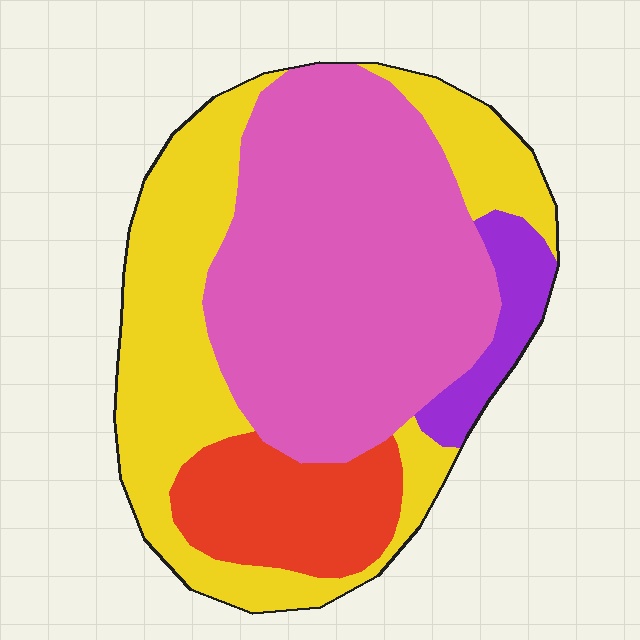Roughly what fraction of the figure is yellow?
Yellow covers around 35% of the figure.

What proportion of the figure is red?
Red covers roughly 15% of the figure.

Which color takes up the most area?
Pink, at roughly 45%.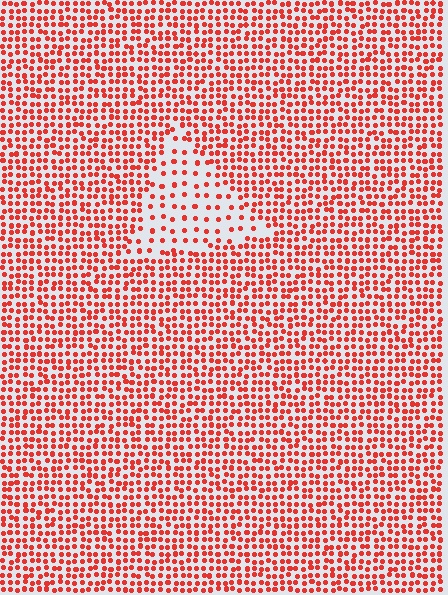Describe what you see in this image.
The image contains small red elements arranged at two different densities. A triangle-shaped region is visible where the elements are less densely packed than the surrounding area.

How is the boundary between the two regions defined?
The boundary is defined by a change in element density (approximately 2.5x ratio). All elements are the same color, size, and shape.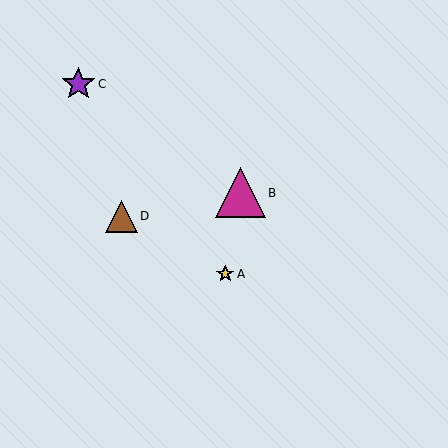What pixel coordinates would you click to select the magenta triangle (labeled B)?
Click at (240, 193) to select the magenta triangle B.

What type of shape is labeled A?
Shape A is a yellow star.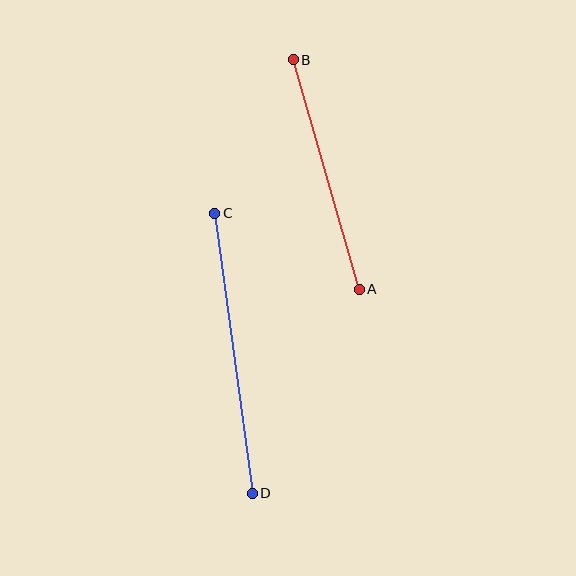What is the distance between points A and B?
The distance is approximately 239 pixels.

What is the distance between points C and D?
The distance is approximately 282 pixels.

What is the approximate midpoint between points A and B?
The midpoint is at approximately (326, 174) pixels.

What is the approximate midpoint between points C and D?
The midpoint is at approximately (234, 353) pixels.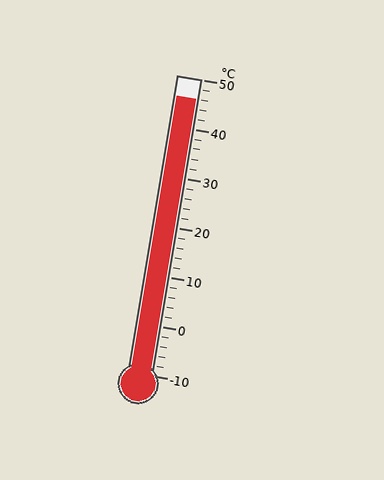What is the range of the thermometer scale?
The thermometer scale ranges from -10°C to 50°C.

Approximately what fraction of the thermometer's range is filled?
The thermometer is filled to approximately 95% of its range.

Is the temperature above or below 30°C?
The temperature is above 30°C.